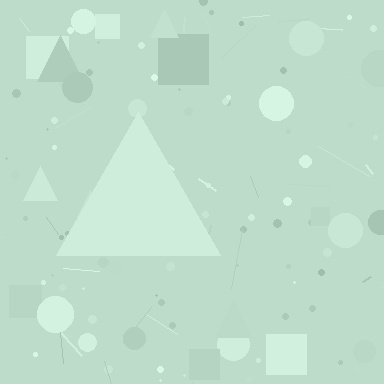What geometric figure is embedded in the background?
A triangle is embedded in the background.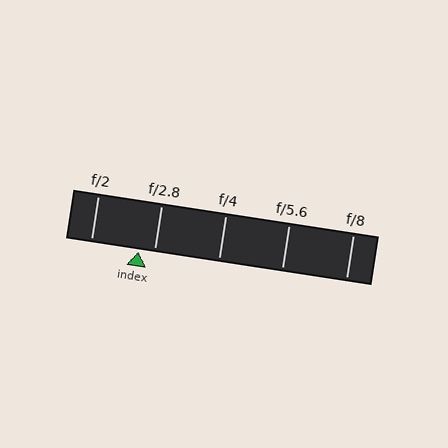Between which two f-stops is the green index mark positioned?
The index mark is between f/2 and f/2.8.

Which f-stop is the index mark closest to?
The index mark is closest to f/2.8.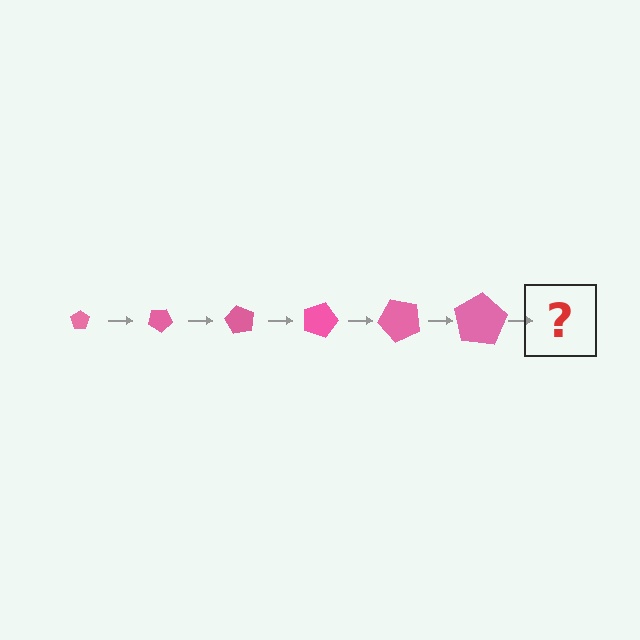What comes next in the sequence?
The next element should be a pentagon, larger than the previous one and rotated 180 degrees from the start.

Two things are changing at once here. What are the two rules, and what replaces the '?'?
The two rules are that the pentagon grows larger each step and it rotates 30 degrees each step. The '?' should be a pentagon, larger than the previous one and rotated 180 degrees from the start.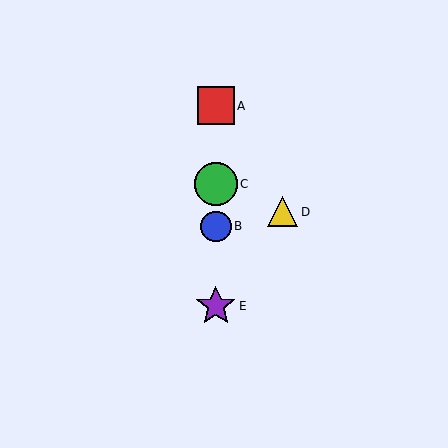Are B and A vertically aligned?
Yes, both are at x≈216.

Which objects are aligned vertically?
Objects A, B, C, E are aligned vertically.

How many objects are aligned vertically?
4 objects (A, B, C, E) are aligned vertically.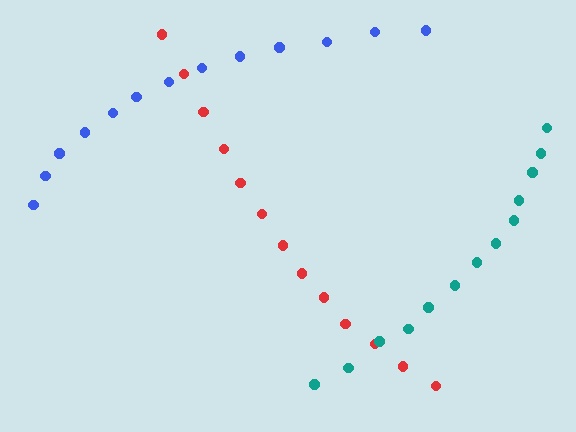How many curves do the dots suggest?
There are 3 distinct paths.